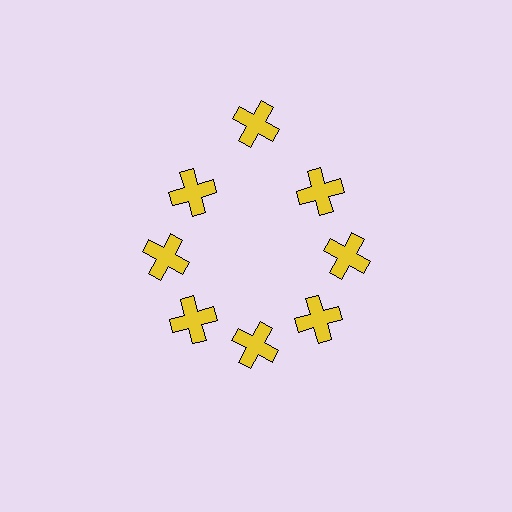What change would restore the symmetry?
The symmetry would be restored by moving it inward, back onto the ring so that all 8 crosses sit at equal angles and equal distance from the center.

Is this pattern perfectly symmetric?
No. The 8 yellow crosses are arranged in a ring, but one element near the 12 o'clock position is pushed outward from the center, breaking the 8-fold rotational symmetry.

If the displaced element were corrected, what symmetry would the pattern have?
It would have 8-fold rotational symmetry — the pattern would map onto itself every 45 degrees.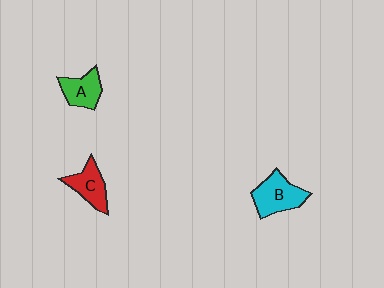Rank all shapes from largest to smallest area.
From largest to smallest: B (cyan), C (red), A (green).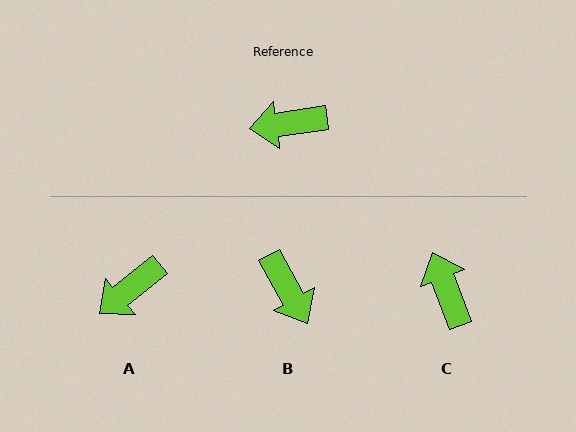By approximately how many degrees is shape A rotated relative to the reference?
Approximately 31 degrees counter-clockwise.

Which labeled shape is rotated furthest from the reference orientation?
B, about 111 degrees away.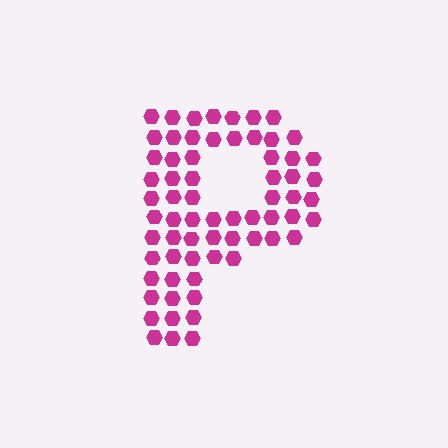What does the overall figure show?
The overall figure shows the letter P.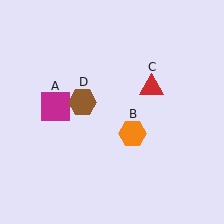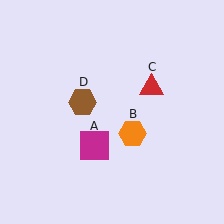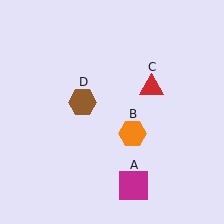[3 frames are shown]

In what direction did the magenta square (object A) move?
The magenta square (object A) moved down and to the right.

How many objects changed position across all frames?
1 object changed position: magenta square (object A).